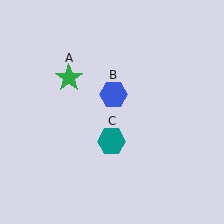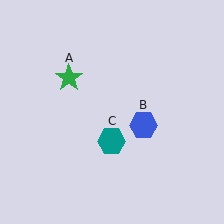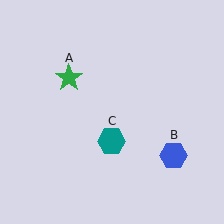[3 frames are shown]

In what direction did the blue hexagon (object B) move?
The blue hexagon (object B) moved down and to the right.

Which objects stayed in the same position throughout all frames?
Green star (object A) and teal hexagon (object C) remained stationary.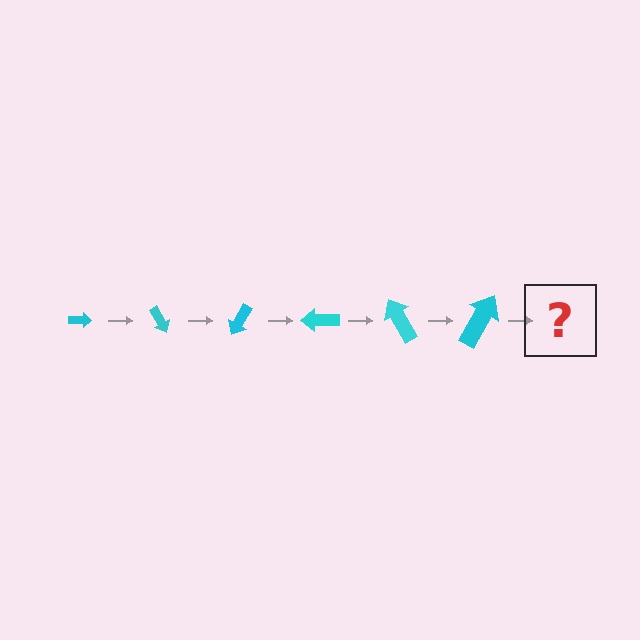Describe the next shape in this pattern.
It should be an arrow, larger than the previous one and rotated 360 degrees from the start.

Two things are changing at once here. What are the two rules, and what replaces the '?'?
The two rules are that the arrow grows larger each step and it rotates 60 degrees each step. The '?' should be an arrow, larger than the previous one and rotated 360 degrees from the start.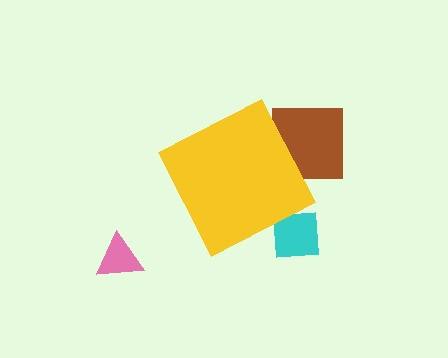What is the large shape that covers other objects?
A yellow diamond.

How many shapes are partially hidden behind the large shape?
2 shapes are partially hidden.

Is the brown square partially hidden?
Yes, the brown square is partially hidden behind the yellow diamond.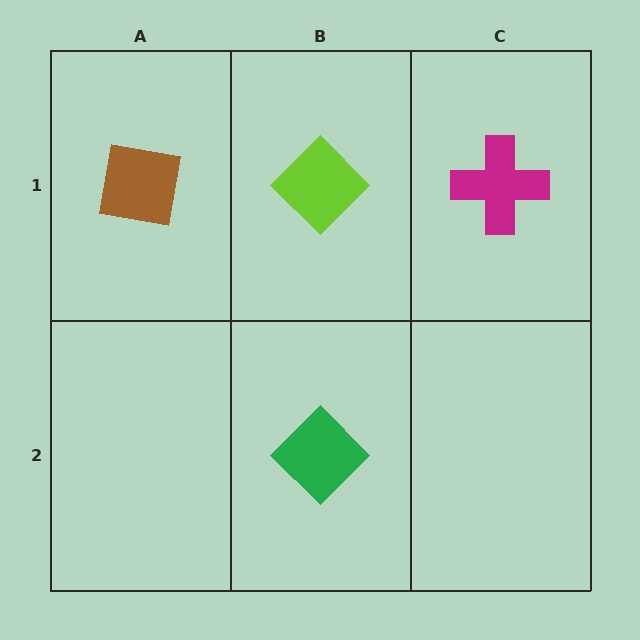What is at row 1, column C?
A magenta cross.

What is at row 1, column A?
A brown square.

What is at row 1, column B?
A lime diamond.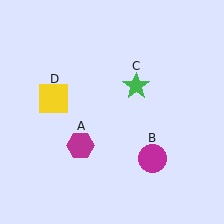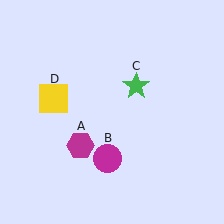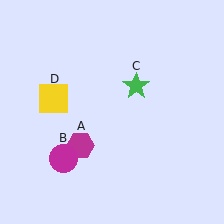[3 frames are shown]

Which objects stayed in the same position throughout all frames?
Magenta hexagon (object A) and green star (object C) and yellow square (object D) remained stationary.